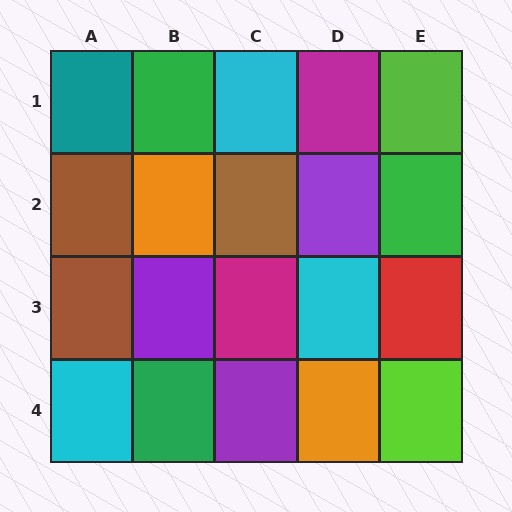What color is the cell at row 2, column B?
Orange.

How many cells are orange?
2 cells are orange.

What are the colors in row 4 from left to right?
Cyan, green, purple, orange, lime.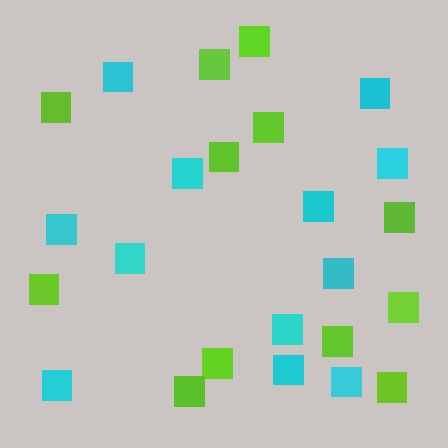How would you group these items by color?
There are 2 groups: one group of cyan squares (12) and one group of lime squares (12).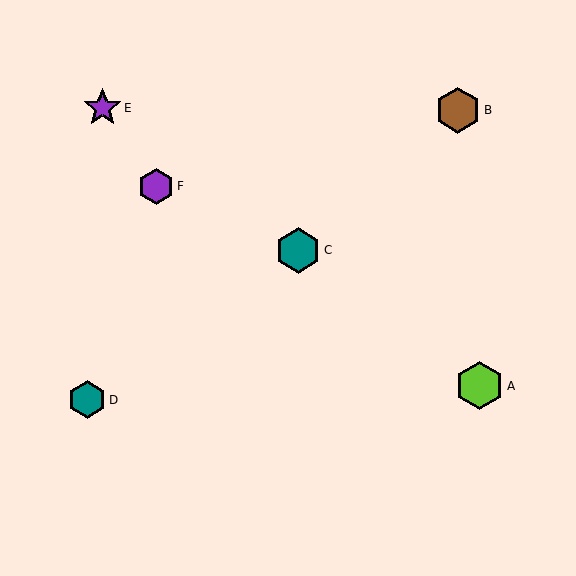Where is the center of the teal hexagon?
The center of the teal hexagon is at (87, 400).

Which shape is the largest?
The lime hexagon (labeled A) is the largest.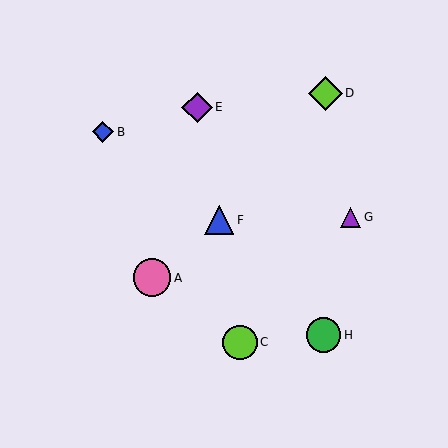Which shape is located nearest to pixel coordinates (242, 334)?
The lime circle (labeled C) at (240, 342) is nearest to that location.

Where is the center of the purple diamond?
The center of the purple diamond is at (197, 107).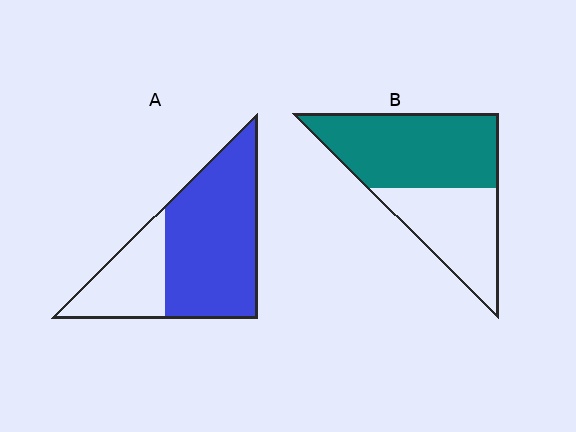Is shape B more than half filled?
Yes.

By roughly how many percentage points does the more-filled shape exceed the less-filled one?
By roughly 10 percentage points (A over B).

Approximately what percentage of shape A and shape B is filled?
A is approximately 70% and B is approximately 60%.